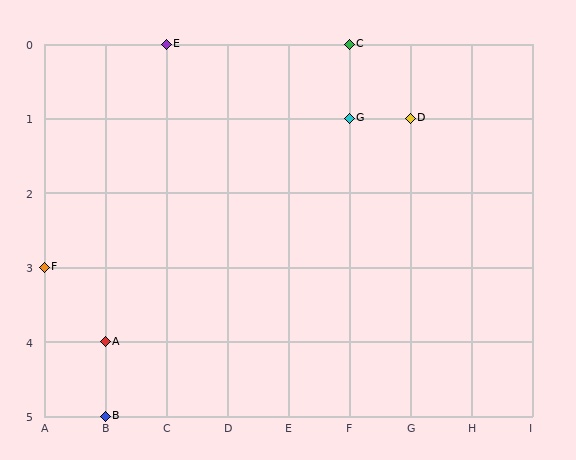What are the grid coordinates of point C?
Point C is at grid coordinates (F, 0).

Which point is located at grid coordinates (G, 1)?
Point D is at (G, 1).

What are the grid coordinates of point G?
Point G is at grid coordinates (F, 1).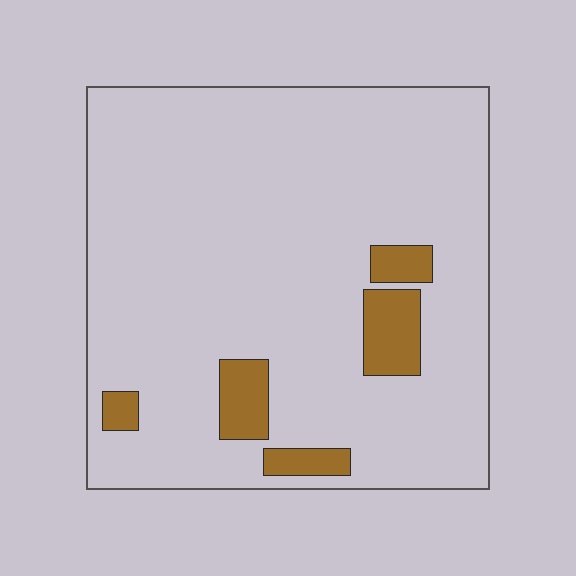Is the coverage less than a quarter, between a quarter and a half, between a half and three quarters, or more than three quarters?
Less than a quarter.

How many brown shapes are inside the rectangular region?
5.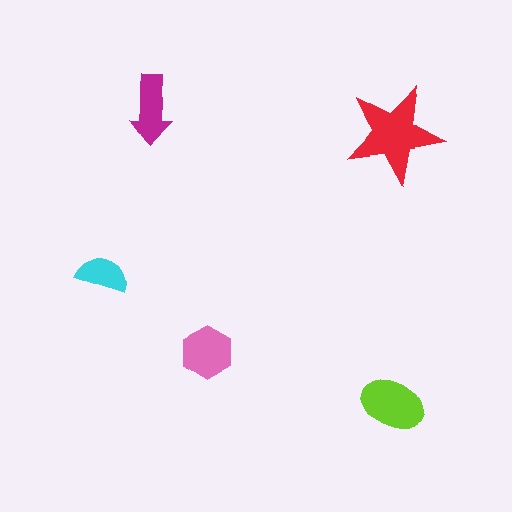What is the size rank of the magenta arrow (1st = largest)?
4th.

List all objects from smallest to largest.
The cyan semicircle, the magenta arrow, the pink hexagon, the lime ellipse, the red star.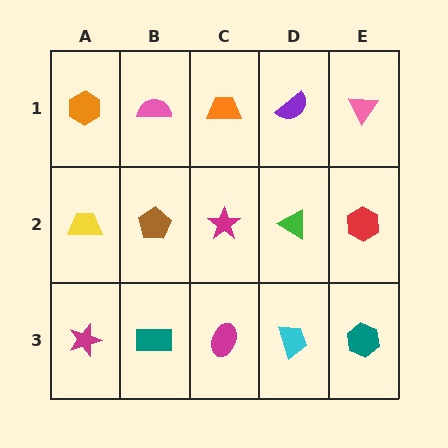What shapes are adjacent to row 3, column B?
A brown pentagon (row 2, column B), a magenta star (row 3, column A), a magenta ellipse (row 3, column C).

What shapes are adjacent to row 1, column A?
A yellow trapezoid (row 2, column A), a pink semicircle (row 1, column B).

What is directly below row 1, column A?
A yellow trapezoid.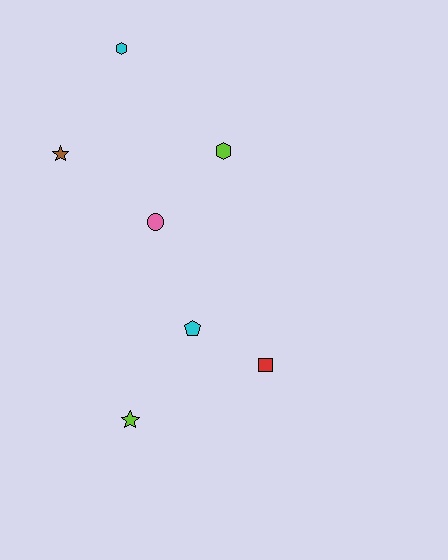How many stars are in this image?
There are 2 stars.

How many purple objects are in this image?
There are no purple objects.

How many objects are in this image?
There are 7 objects.